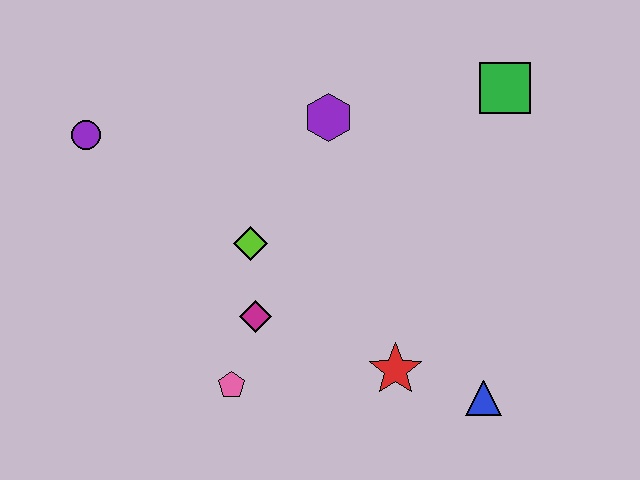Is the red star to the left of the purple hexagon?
No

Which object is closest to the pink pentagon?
The magenta diamond is closest to the pink pentagon.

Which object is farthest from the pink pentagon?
The green square is farthest from the pink pentagon.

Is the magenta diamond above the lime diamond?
No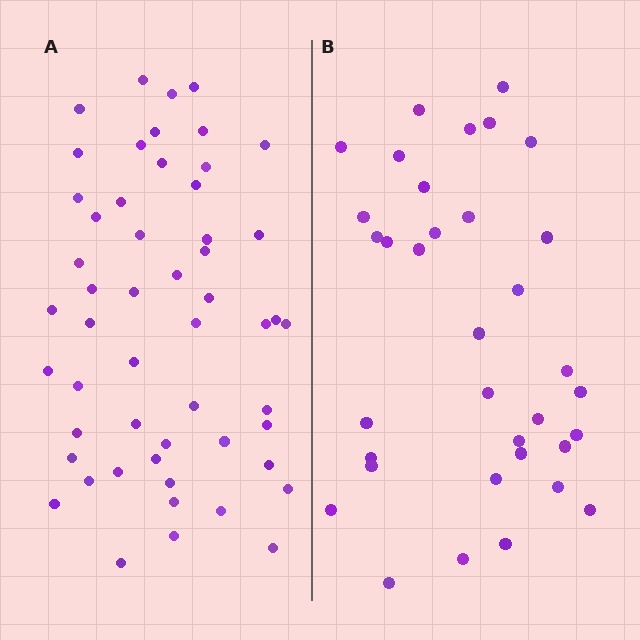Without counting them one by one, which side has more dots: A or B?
Region A (the left region) has more dots.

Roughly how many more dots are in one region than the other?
Region A has approximately 20 more dots than region B.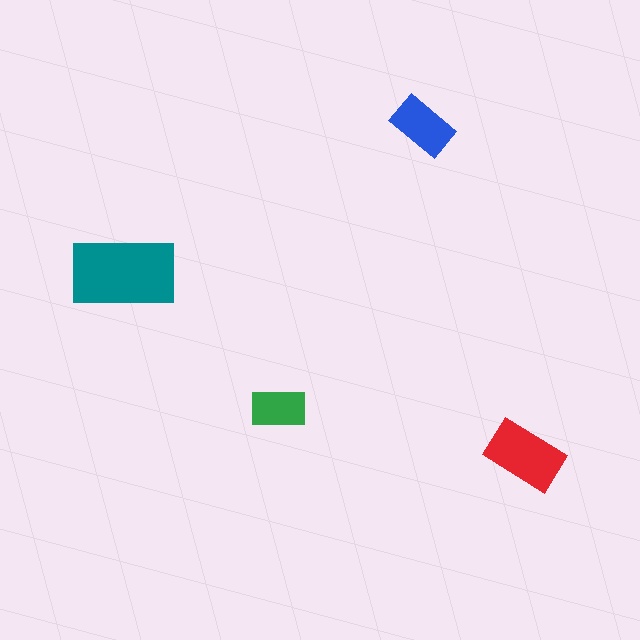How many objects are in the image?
There are 4 objects in the image.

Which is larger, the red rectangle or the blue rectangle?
The red one.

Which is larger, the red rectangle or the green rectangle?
The red one.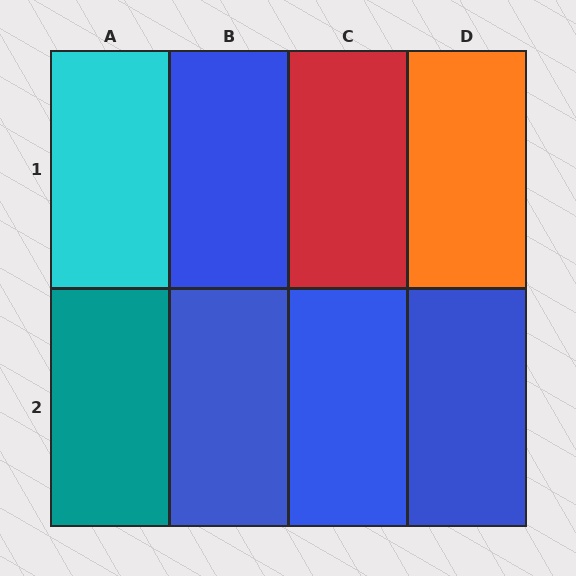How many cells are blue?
4 cells are blue.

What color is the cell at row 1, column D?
Orange.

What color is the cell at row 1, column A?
Cyan.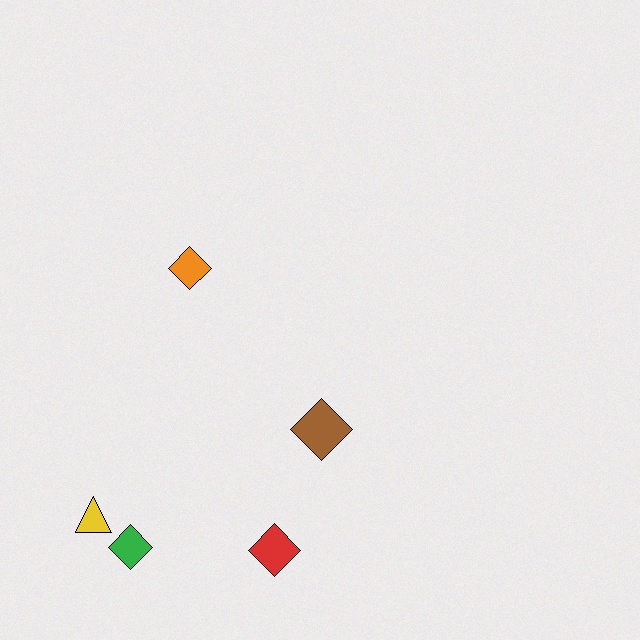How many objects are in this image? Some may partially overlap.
There are 5 objects.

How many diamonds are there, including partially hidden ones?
There are 4 diamonds.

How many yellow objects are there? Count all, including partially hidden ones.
There is 1 yellow object.